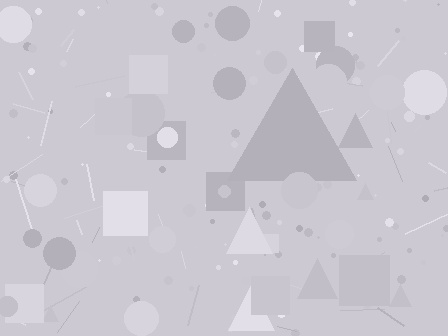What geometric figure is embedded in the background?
A triangle is embedded in the background.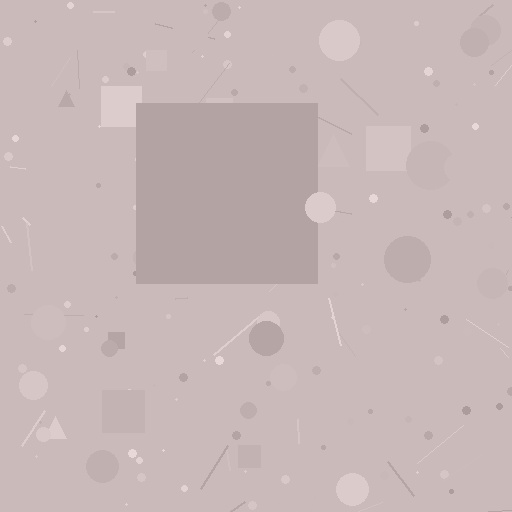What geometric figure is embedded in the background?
A square is embedded in the background.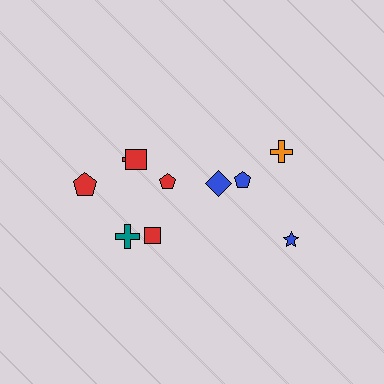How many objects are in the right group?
There are 4 objects.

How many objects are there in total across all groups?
There are 10 objects.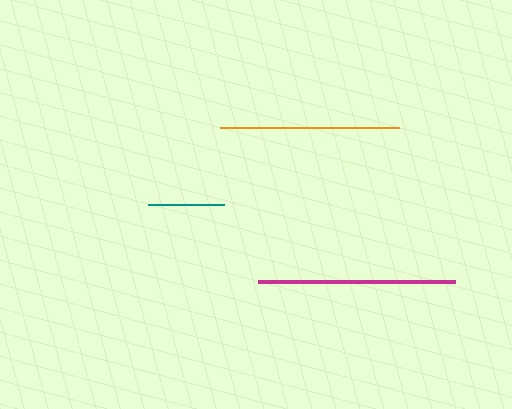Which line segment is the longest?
The magenta line is the longest at approximately 196 pixels.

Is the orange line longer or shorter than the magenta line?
The magenta line is longer than the orange line.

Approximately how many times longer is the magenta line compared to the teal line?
The magenta line is approximately 2.6 times the length of the teal line.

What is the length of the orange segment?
The orange segment is approximately 179 pixels long.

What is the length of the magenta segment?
The magenta segment is approximately 196 pixels long.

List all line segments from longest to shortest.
From longest to shortest: magenta, orange, teal.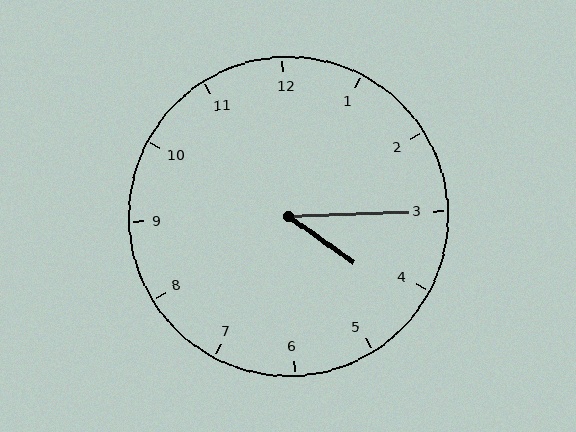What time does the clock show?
4:15.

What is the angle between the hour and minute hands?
Approximately 38 degrees.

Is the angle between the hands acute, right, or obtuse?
It is acute.